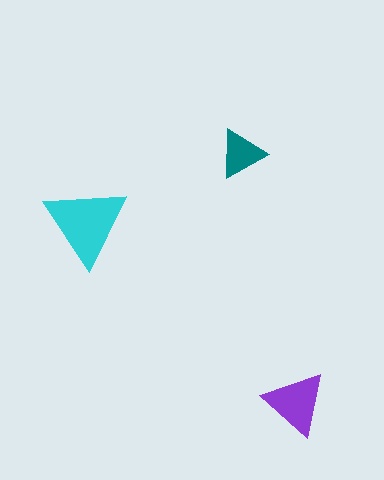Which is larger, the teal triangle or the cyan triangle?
The cyan one.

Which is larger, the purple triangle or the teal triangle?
The purple one.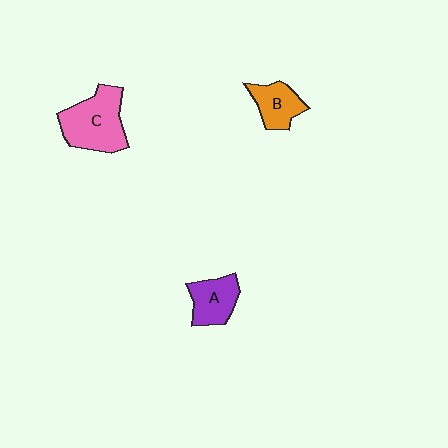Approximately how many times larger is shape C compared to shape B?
Approximately 1.8 times.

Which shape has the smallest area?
Shape B (orange).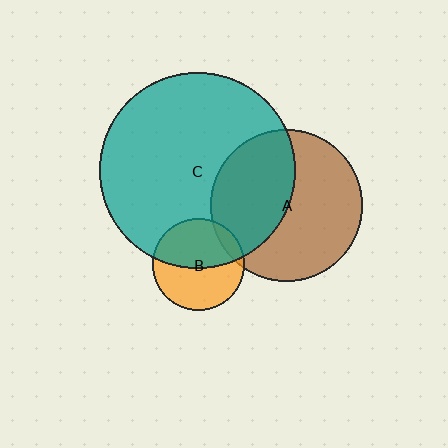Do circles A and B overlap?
Yes.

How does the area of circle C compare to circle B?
Approximately 4.5 times.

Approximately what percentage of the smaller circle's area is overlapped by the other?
Approximately 10%.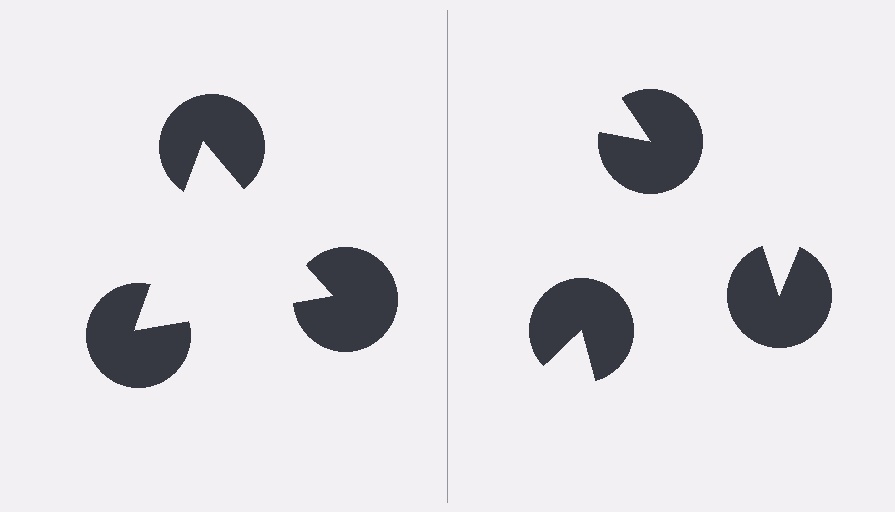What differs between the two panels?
The pac-man discs are positioned identically on both sides; only the wedge orientations differ. On the left they align to a triangle; on the right they are misaligned.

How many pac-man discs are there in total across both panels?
6 — 3 on each side.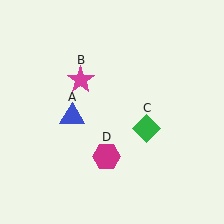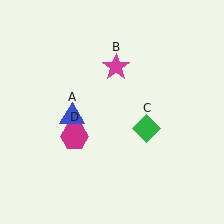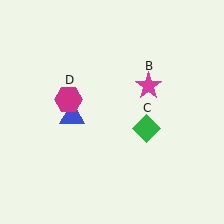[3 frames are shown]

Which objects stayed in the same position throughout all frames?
Blue triangle (object A) and green diamond (object C) remained stationary.